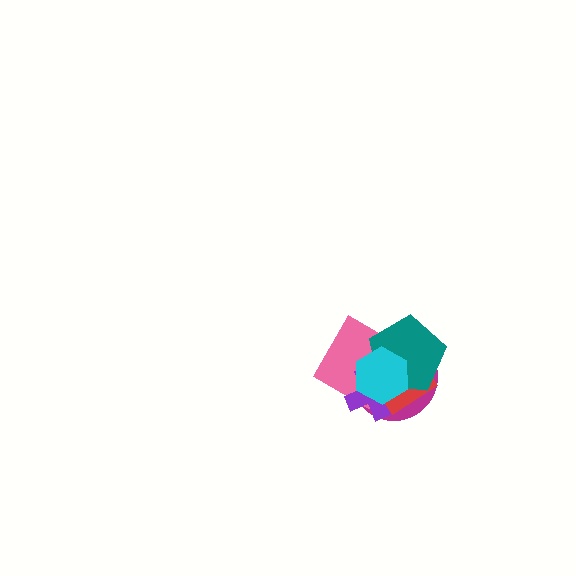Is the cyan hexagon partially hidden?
No, no other shape covers it.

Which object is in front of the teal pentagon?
The cyan hexagon is in front of the teal pentagon.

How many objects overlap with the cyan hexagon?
5 objects overlap with the cyan hexagon.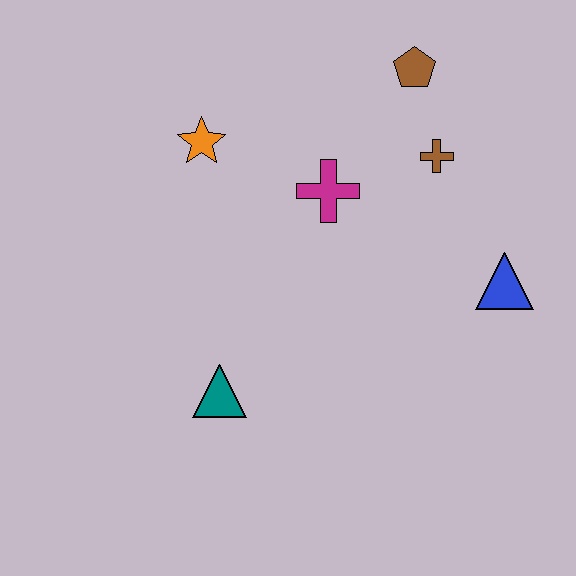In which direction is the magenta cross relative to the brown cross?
The magenta cross is to the left of the brown cross.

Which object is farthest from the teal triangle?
The brown pentagon is farthest from the teal triangle.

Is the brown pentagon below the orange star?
No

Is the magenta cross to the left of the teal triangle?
No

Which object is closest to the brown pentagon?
The brown cross is closest to the brown pentagon.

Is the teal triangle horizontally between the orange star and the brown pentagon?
Yes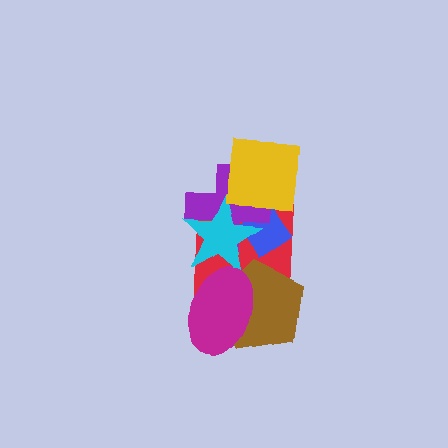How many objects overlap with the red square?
6 objects overlap with the red square.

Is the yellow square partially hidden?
No, no other shape covers it.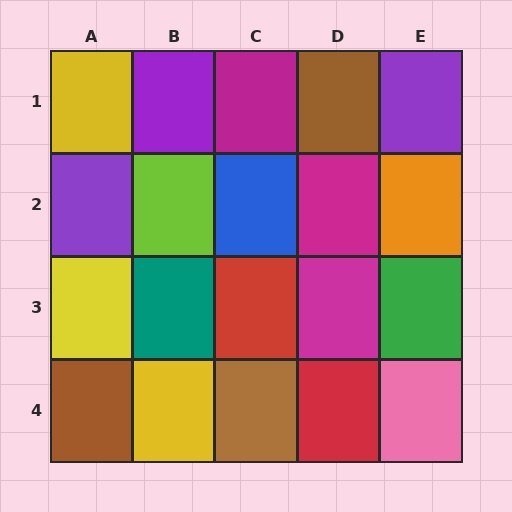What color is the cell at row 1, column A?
Yellow.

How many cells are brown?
3 cells are brown.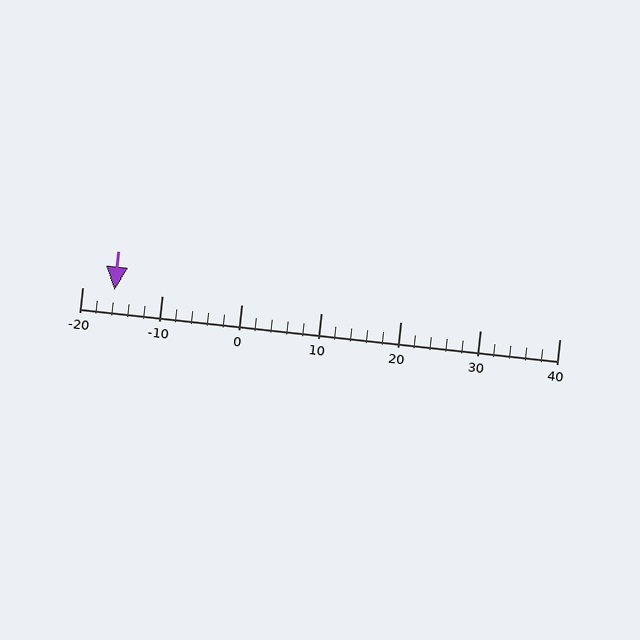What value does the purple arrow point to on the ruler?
The purple arrow points to approximately -16.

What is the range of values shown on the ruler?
The ruler shows values from -20 to 40.